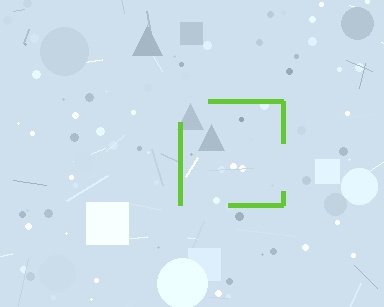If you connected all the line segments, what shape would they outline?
They would outline a square.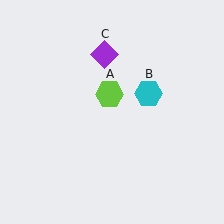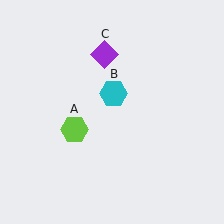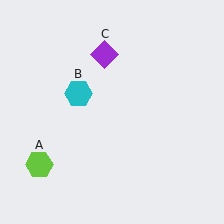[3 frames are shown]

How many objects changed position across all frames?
2 objects changed position: lime hexagon (object A), cyan hexagon (object B).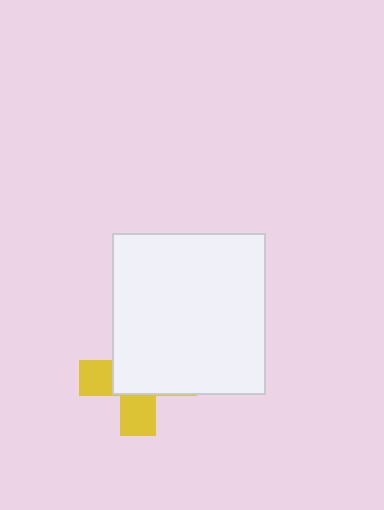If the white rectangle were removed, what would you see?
You would see the complete yellow cross.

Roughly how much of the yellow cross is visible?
A small part of it is visible (roughly 36%).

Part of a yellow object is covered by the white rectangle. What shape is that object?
It is a cross.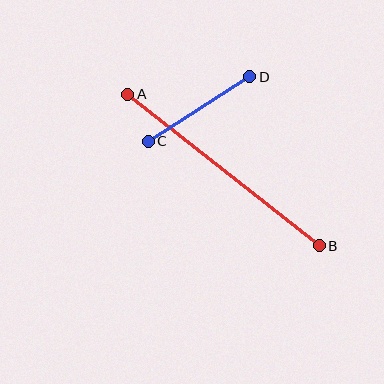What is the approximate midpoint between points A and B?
The midpoint is at approximately (223, 170) pixels.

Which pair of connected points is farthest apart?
Points A and B are farthest apart.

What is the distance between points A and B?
The distance is approximately 244 pixels.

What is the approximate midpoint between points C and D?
The midpoint is at approximately (199, 109) pixels.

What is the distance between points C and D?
The distance is approximately 120 pixels.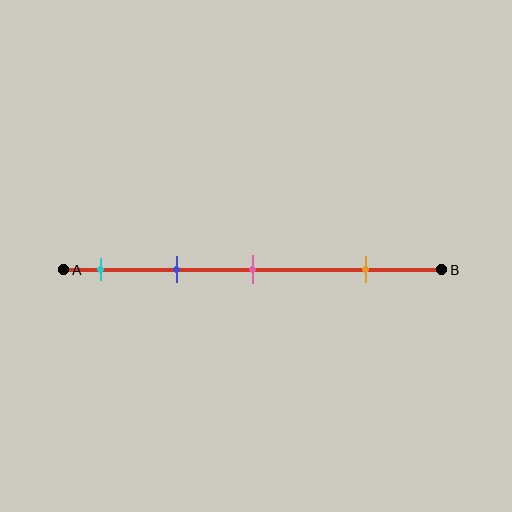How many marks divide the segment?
There are 4 marks dividing the segment.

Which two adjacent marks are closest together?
The cyan and blue marks are the closest adjacent pair.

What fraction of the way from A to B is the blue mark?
The blue mark is approximately 30% (0.3) of the way from A to B.